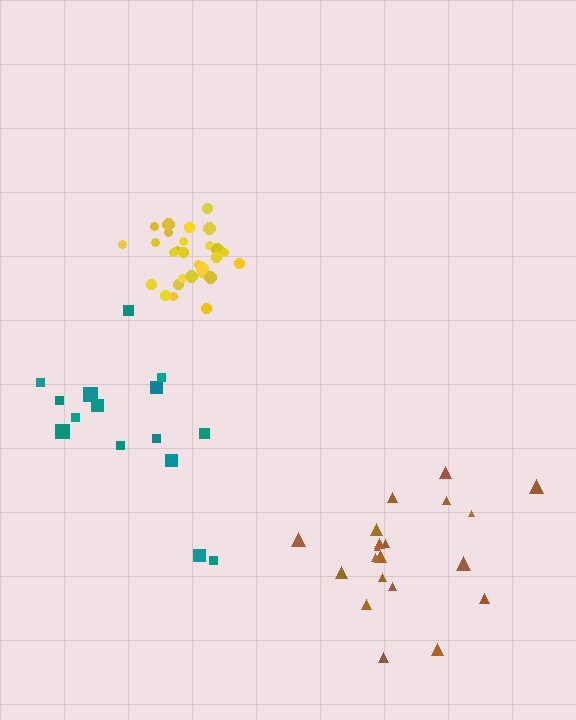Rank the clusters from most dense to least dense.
yellow, brown, teal.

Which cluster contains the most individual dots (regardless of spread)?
Yellow (28).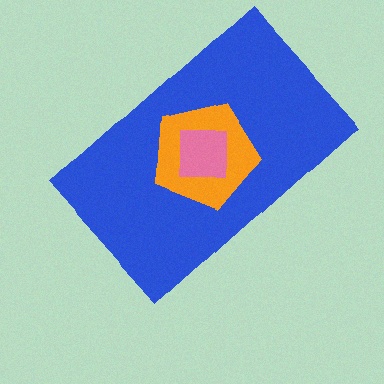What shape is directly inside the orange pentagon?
The pink square.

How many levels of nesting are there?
3.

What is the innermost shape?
The pink square.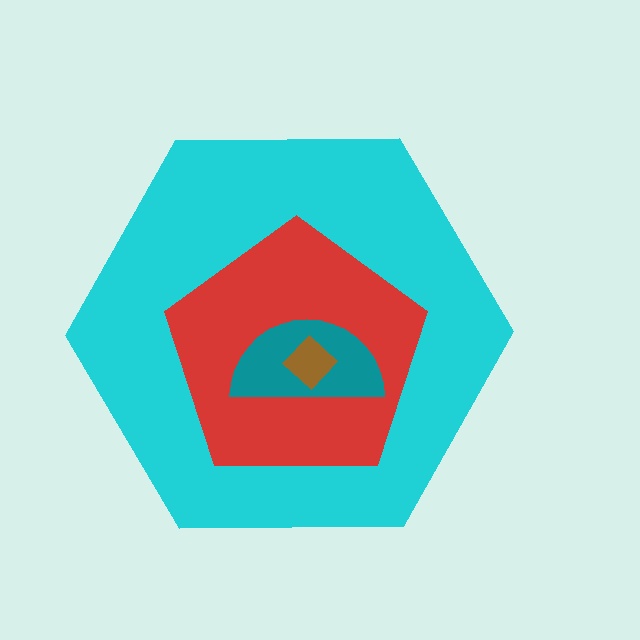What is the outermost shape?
The cyan hexagon.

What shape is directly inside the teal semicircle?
The brown diamond.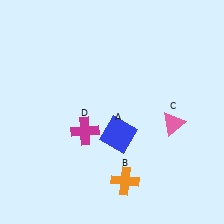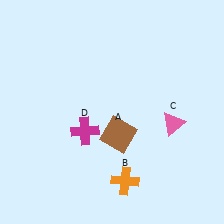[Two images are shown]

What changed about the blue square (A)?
In Image 1, A is blue. In Image 2, it changed to brown.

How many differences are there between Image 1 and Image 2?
There is 1 difference between the two images.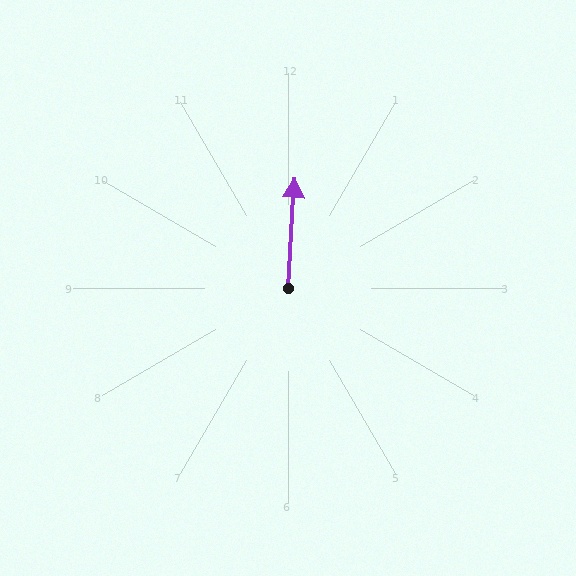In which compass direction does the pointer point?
North.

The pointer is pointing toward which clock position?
Roughly 12 o'clock.